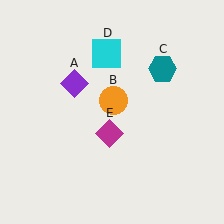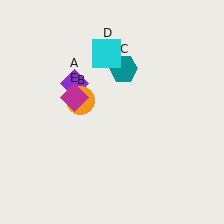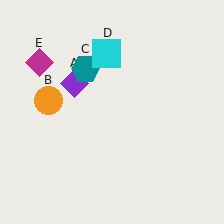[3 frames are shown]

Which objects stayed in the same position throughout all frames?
Purple diamond (object A) and cyan square (object D) remained stationary.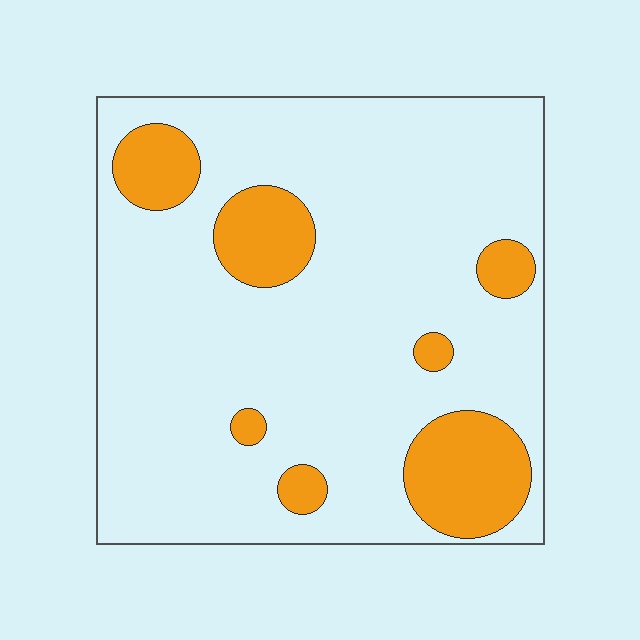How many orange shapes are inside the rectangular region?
7.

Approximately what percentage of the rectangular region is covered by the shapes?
Approximately 15%.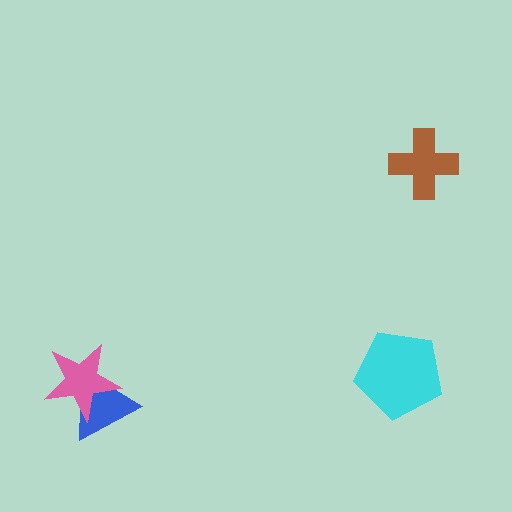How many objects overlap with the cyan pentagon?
0 objects overlap with the cyan pentagon.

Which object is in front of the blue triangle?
The pink star is in front of the blue triangle.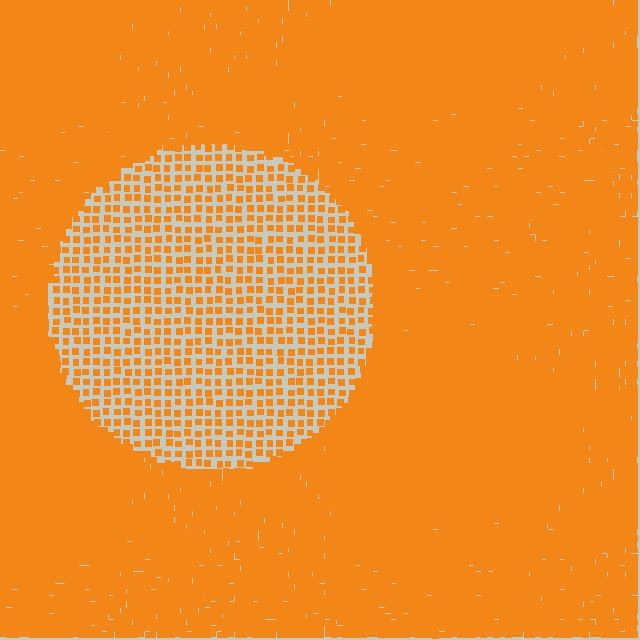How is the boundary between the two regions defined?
The boundary is defined by a change in element density (approximately 2.9x ratio). All elements are the same color, size, and shape.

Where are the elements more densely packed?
The elements are more densely packed outside the circle boundary.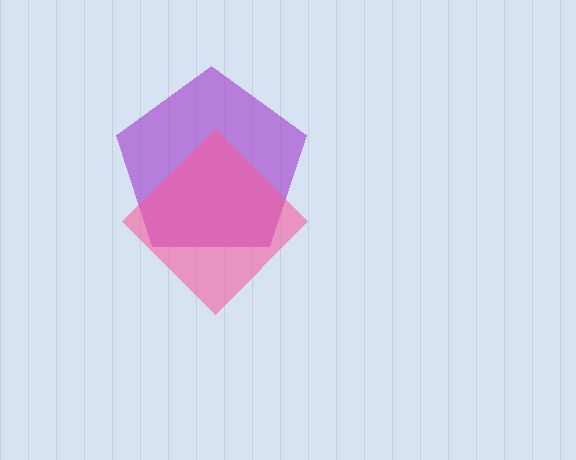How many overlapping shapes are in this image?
There are 2 overlapping shapes in the image.